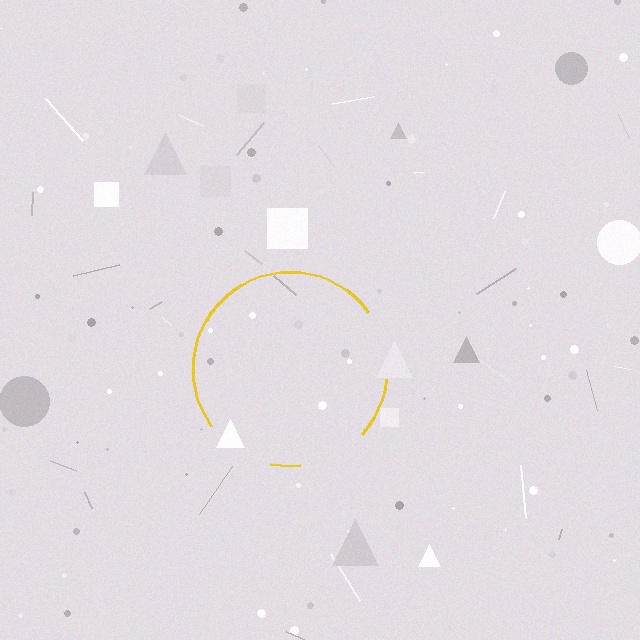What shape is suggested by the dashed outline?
The dashed outline suggests a circle.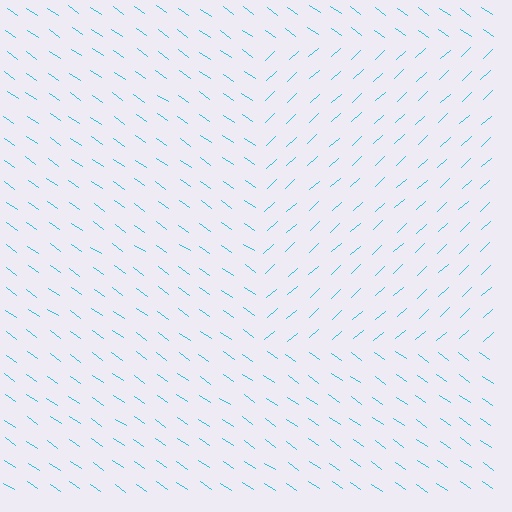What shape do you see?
I see a rectangle.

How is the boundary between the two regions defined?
The boundary is defined purely by a change in line orientation (approximately 77 degrees difference). All lines are the same color and thickness.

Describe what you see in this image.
The image is filled with small cyan line segments. A rectangle region in the image has lines oriented differently from the surrounding lines, creating a visible texture boundary.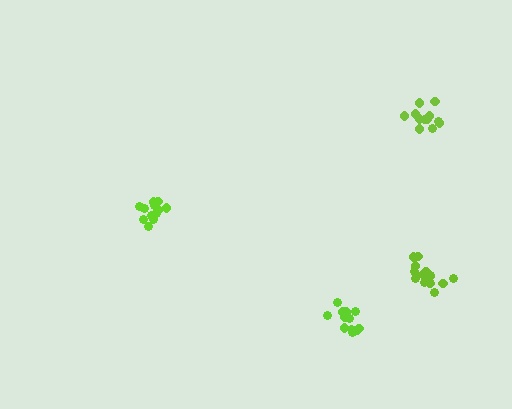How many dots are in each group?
Group 1: 12 dots, Group 2: 12 dots, Group 3: 14 dots, Group 4: 17 dots (55 total).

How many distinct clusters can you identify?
There are 4 distinct clusters.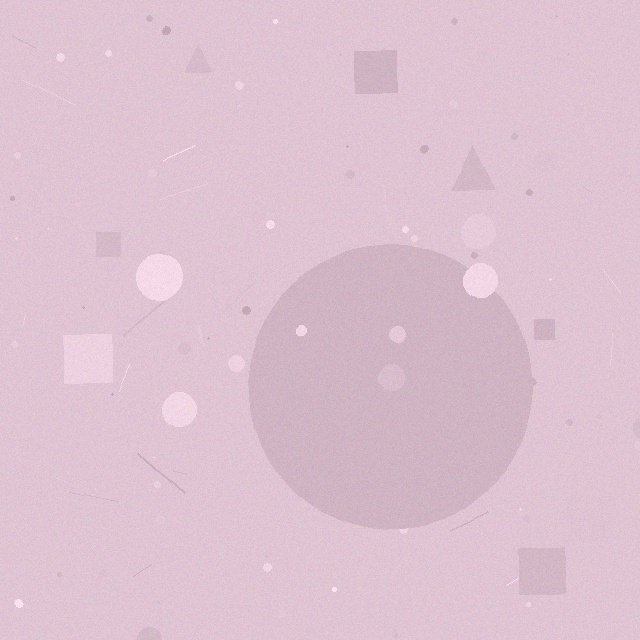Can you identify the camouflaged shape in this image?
The camouflaged shape is a circle.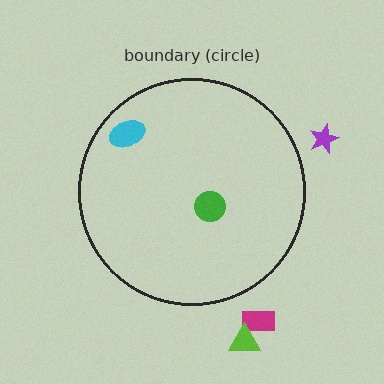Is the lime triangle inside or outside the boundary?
Outside.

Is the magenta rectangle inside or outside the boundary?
Outside.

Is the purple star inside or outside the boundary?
Outside.